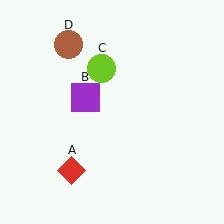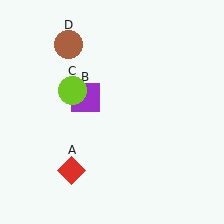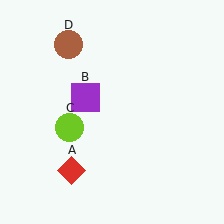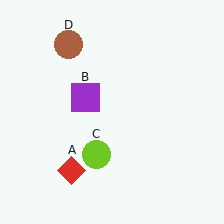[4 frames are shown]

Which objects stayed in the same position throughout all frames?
Red diamond (object A) and purple square (object B) and brown circle (object D) remained stationary.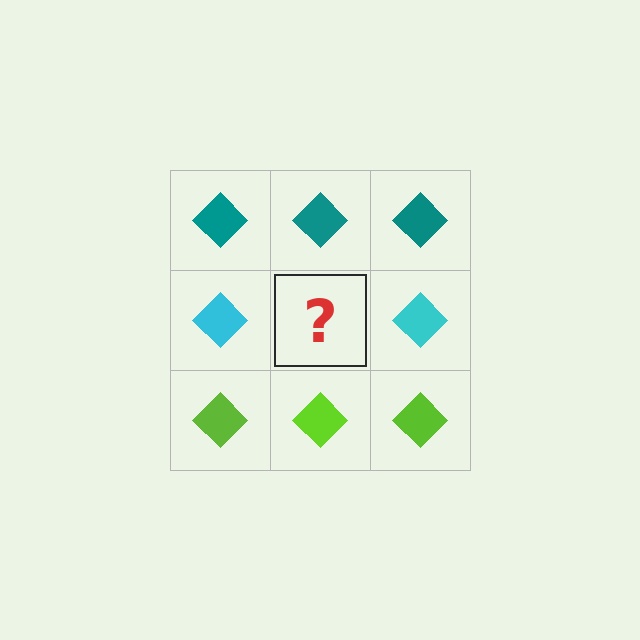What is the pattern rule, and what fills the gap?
The rule is that each row has a consistent color. The gap should be filled with a cyan diamond.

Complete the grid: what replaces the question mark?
The question mark should be replaced with a cyan diamond.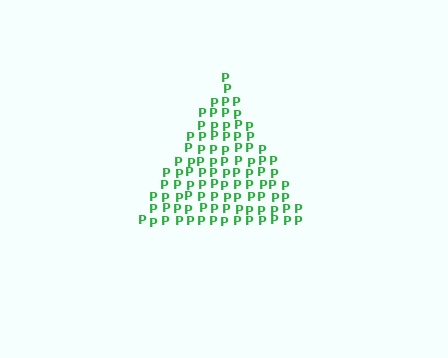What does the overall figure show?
The overall figure shows a triangle.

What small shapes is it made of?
It is made of small letter P's.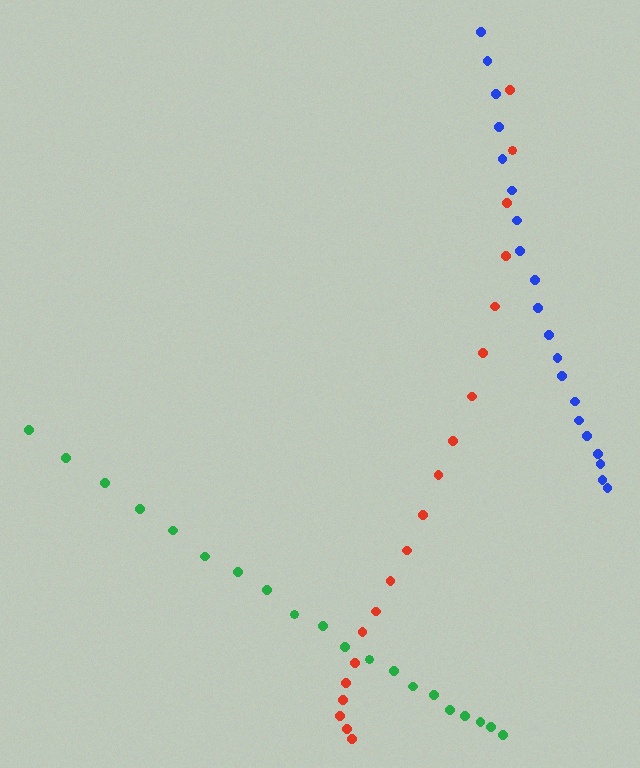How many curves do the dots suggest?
There are 3 distinct paths.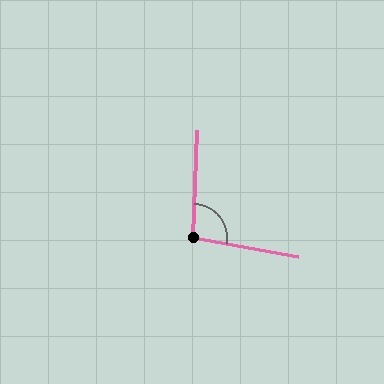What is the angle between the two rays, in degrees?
Approximately 98 degrees.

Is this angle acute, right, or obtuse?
It is obtuse.